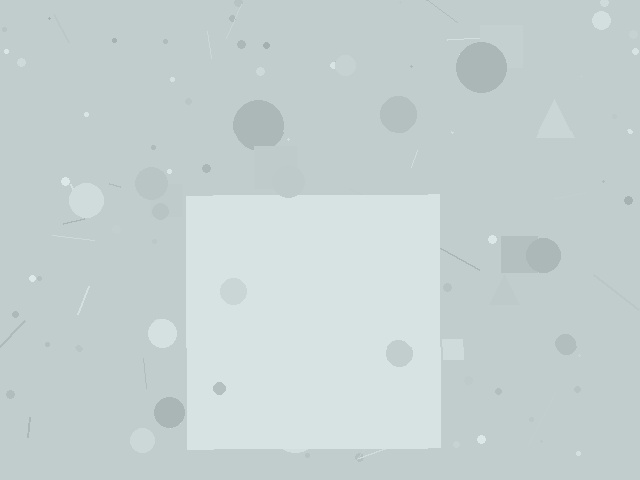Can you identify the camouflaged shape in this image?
The camouflaged shape is a square.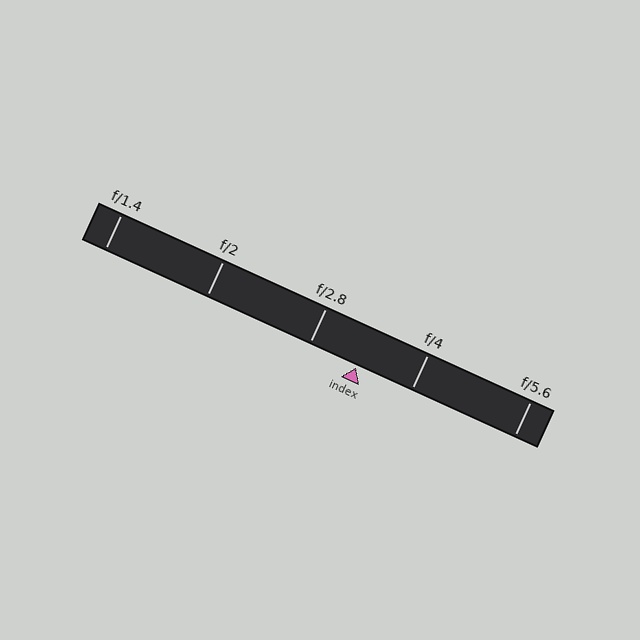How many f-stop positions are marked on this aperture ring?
There are 5 f-stop positions marked.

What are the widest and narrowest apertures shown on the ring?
The widest aperture shown is f/1.4 and the narrowest is f/5.6.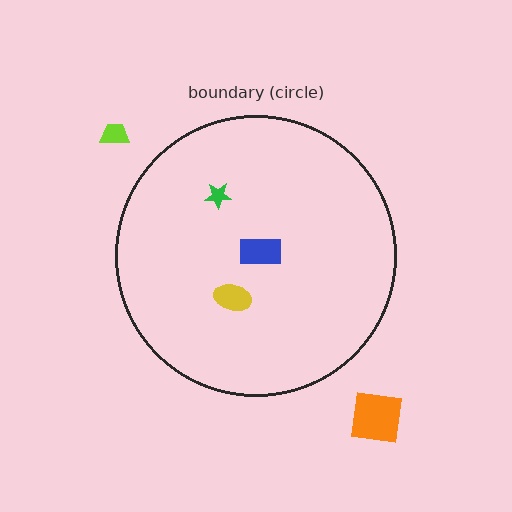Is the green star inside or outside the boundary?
Inside.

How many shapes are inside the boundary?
3 inside, 2 outside.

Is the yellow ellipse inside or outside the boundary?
Inside.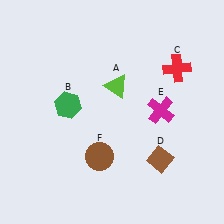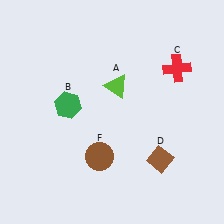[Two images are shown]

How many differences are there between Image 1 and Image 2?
There is 1 difference between the two images.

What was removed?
The magenta cross (E) was removed in Image 2.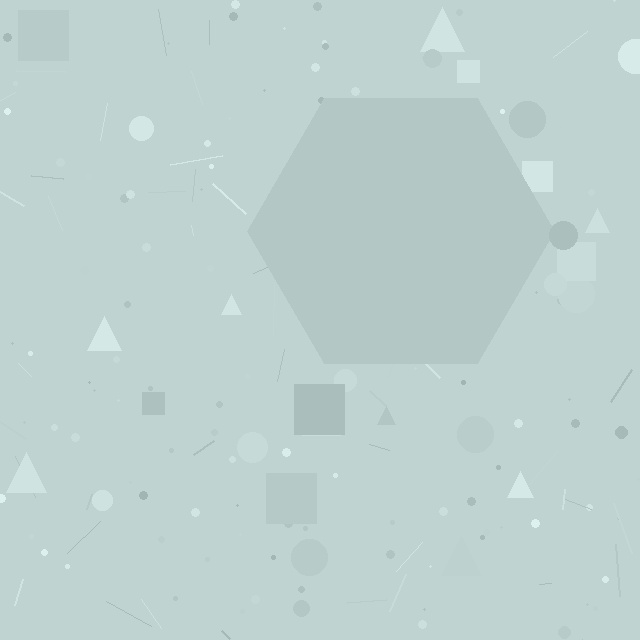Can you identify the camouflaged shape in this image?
The camouflaged shape is a hexagon.